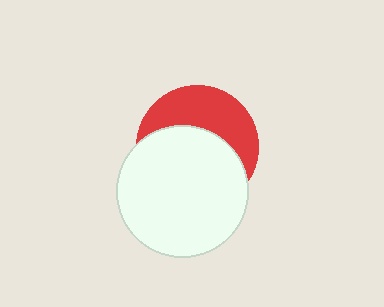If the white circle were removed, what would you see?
You would see the complete red circle.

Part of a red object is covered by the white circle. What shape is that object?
It is a circle.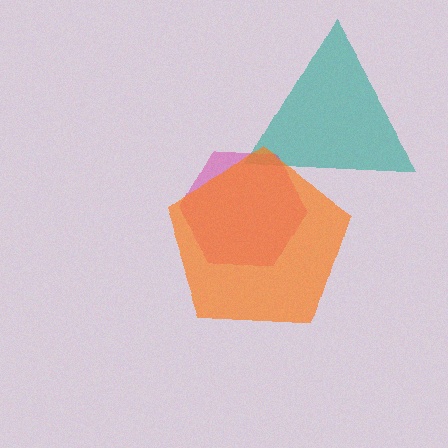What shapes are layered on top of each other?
The layered shapes are: a teal triangle, a magenta hexagon, an orange pentagon.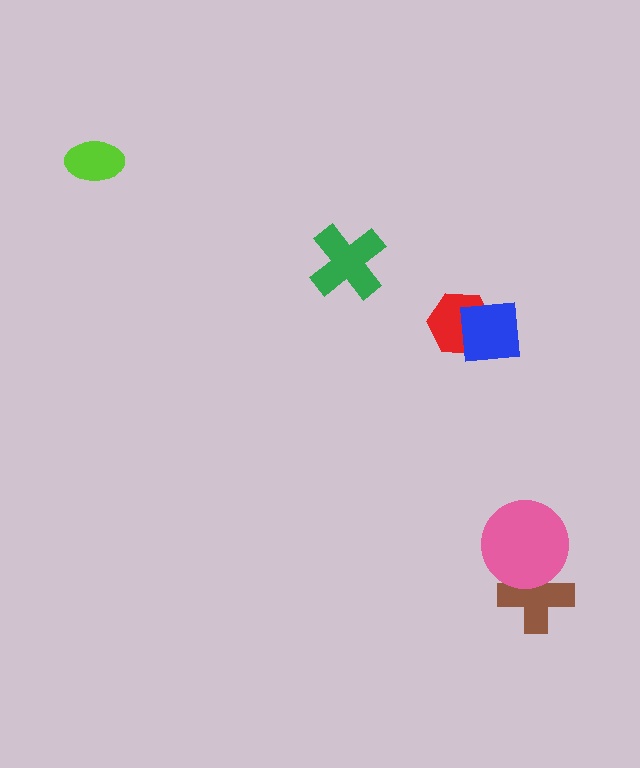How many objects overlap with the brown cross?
1 object overlaps with the brown cross.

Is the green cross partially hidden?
No, no other shape covers it.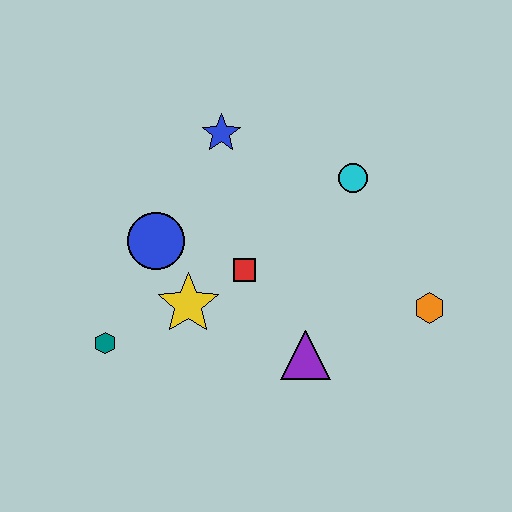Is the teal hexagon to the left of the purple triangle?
Yes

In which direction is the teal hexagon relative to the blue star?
The teal hexagon is below the blue star.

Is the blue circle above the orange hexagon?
Yes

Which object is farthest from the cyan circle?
The teal hexagon is farthest from the cyan circle.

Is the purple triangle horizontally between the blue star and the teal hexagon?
No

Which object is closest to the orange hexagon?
The purple triangle is closest to the orange hexagon.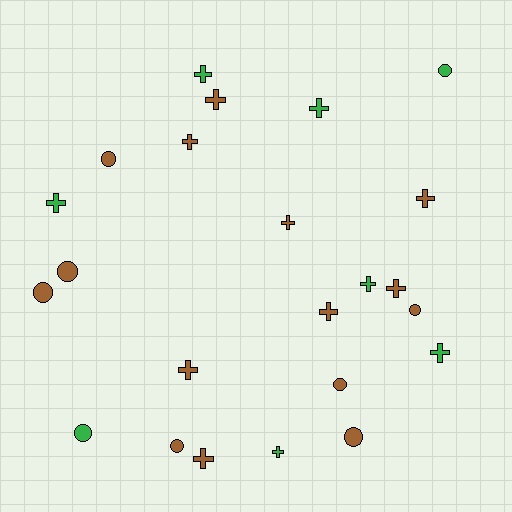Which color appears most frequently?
Brown, with 15 objects.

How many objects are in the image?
There are 23 objects.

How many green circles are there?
There are 2 green circles.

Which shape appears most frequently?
Cross, with 14 objects.